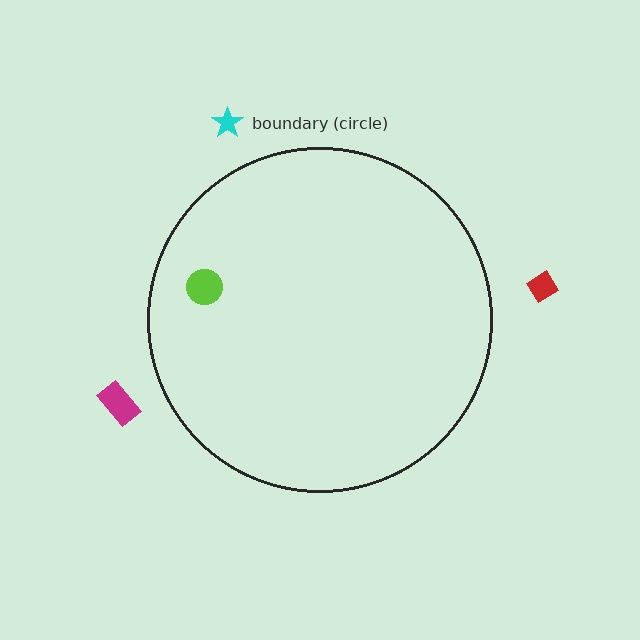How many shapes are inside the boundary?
1 inside, 3 outside.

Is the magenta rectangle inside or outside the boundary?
Outside.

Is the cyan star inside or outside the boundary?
Outside.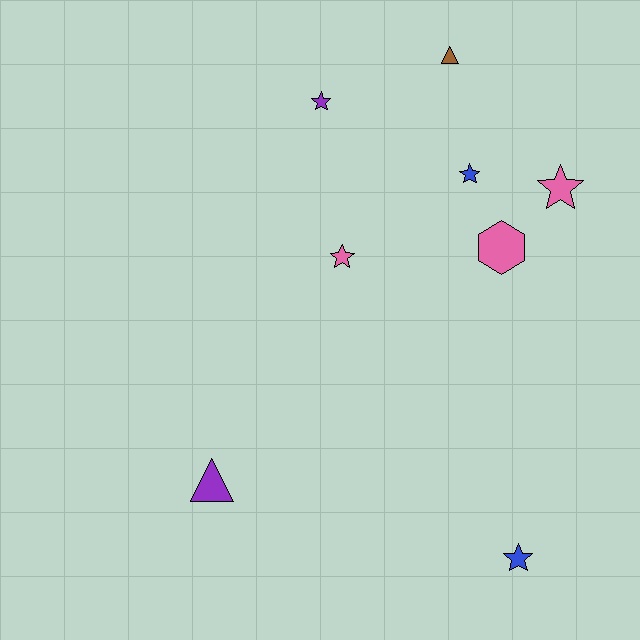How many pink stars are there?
There are 2 pink stars.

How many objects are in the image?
There are 8 objects.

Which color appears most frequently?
Pink, with 3 objects.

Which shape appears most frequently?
Star, with 5 objects.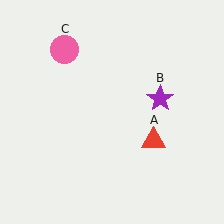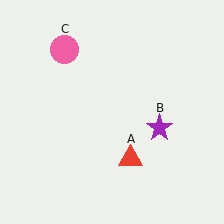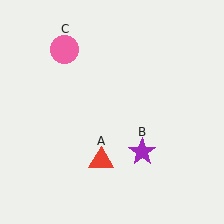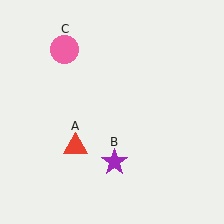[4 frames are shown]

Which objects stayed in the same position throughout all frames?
Pink circle (object C) remained stationary.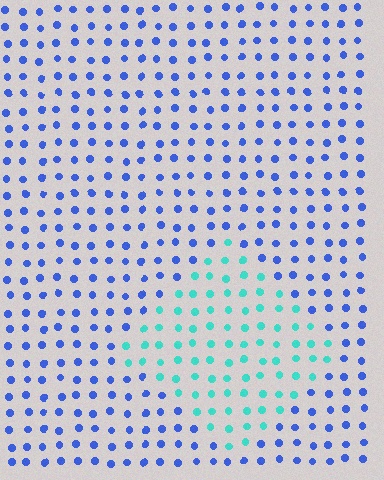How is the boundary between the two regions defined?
The boundary is defined purely by a slight shift in hue (about 55 degrees). Spacing, size, and orientation are identical on both sides.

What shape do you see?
I see a diamond.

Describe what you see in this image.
The image is filled with small blue elements in a uniform arrangement. A diamond-shaped region is visible where the elements are tinted to a slightly different hue, forming a subtle color boundary.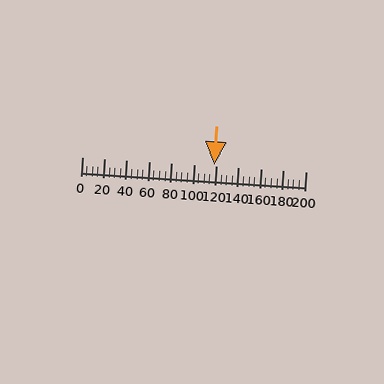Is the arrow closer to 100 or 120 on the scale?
The arrow is closer to 120.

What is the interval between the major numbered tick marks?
The major tick marks are spaced 20 units apart.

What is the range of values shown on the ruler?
The ruler shows values from 0 to 200.